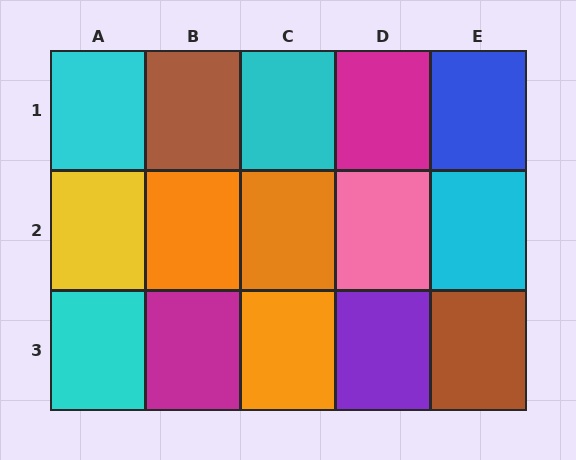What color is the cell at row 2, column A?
Yellow.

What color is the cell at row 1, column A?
Cyan.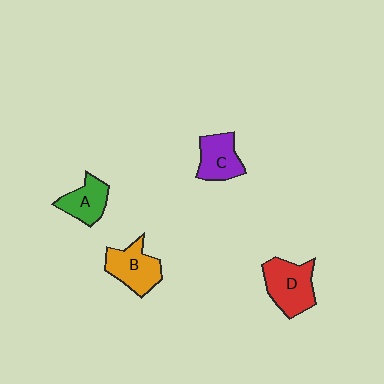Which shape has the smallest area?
Shape A (green).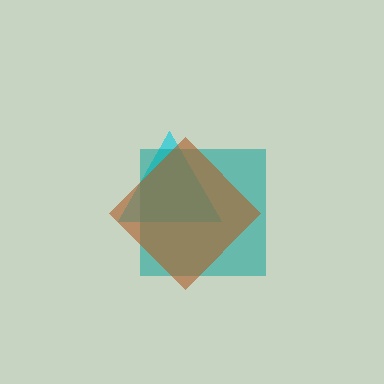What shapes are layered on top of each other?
The layered shapes are: a cyan triangle, a teal square, a brown diamond.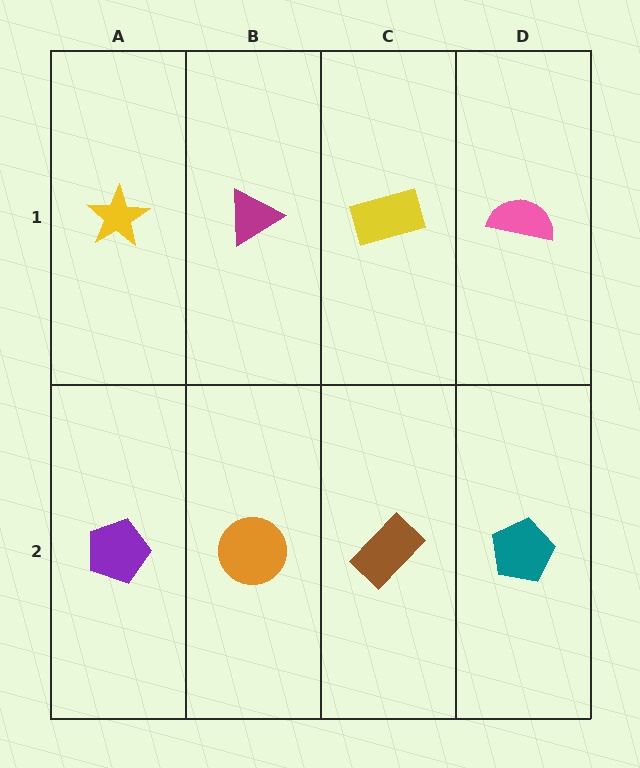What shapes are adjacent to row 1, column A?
A purple pentagon (row 2, column A), a magenta triangle (row 1, column B).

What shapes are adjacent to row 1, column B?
An orange circle (row 2, column B), a yellow star (row 1, column A), a yellow rectangle (row 1, column C).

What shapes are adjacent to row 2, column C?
A yellow rectangle (row 1, column C), an orange circle (row 2, column B), a teal pentagon (row 2, column D).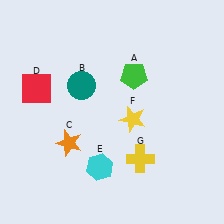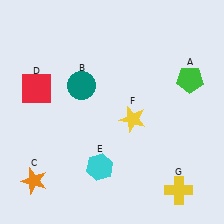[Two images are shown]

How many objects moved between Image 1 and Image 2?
3 objects moved between the two images.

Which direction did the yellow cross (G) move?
The yellow cross (G) moved right.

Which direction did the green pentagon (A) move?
The green pentagon (A) moved right.